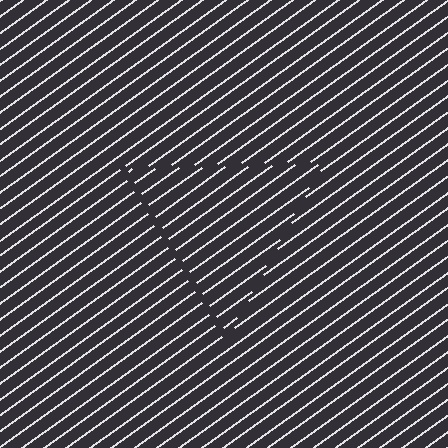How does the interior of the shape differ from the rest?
The interior of the shape contains the same grating, shifted by half a period — the contour is defined by the phase discontinuity where line-ends from the inner and outer gratings abut.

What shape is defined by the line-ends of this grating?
An illusory triangle. The interior of the shape contains the same grating, shifted by half a period — the contour is defined by the phase discontinuity where line-ends from the inner and outer gratings abut.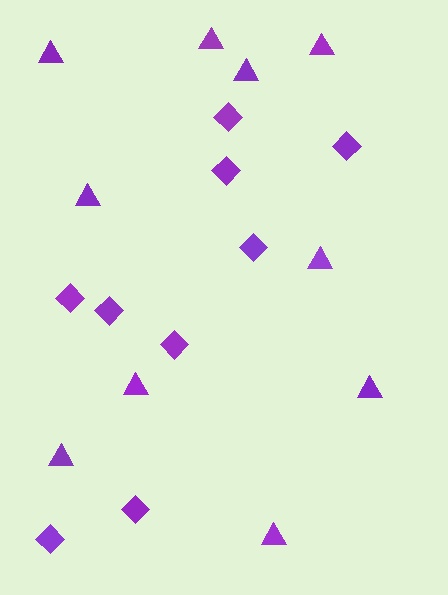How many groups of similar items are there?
There are 2 groups: one group of triangles (10) and one group of diamonds (9).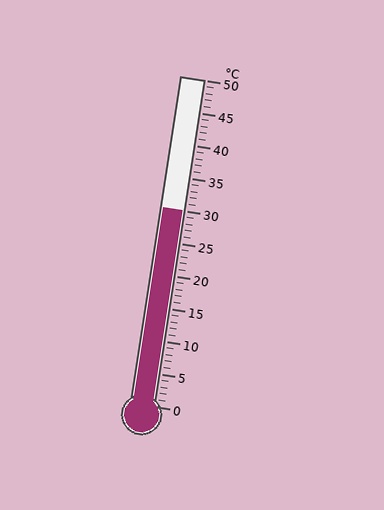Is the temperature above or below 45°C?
The temperature is below 45°C.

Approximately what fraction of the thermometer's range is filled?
The thermometer is filled to approximately 60% of its range.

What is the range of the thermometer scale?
The thermometer scale ranges from 0°C to 50°C.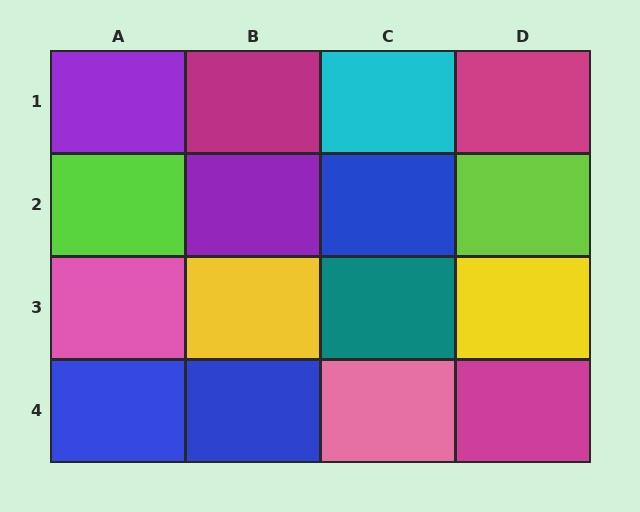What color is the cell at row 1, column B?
Magenta.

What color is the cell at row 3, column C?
Teal.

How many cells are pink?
2 cells are pink.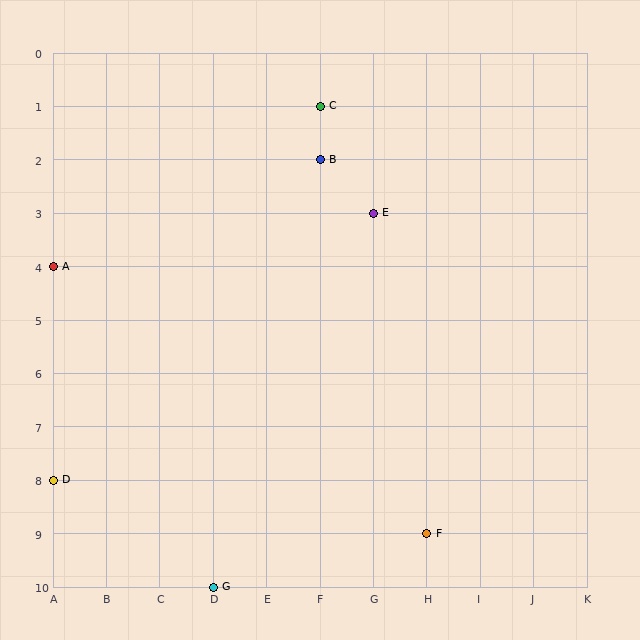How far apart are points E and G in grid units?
Points E and G are 3 columns and 7 rows apart (about 7.6 grid units diagonally).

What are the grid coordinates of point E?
Point E is at grid coordinates (G, 3).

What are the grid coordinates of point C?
Point C is at grid coordinates (F, 1).